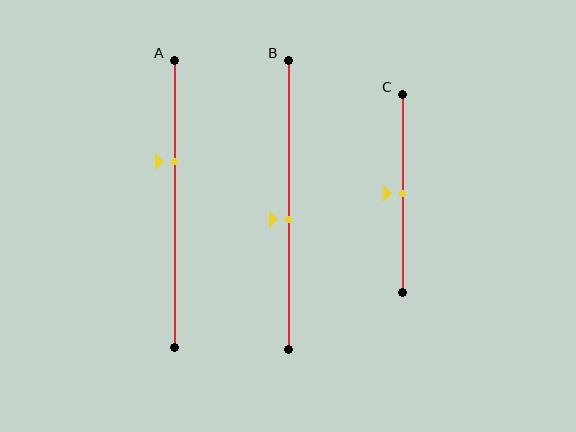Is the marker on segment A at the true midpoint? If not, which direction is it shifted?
No, the marker on segment A is shifted upward by about 15% of the segment length.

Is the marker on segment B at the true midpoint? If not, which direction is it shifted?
No, the marker on segment B is shifted downward by about 5% of the segment length.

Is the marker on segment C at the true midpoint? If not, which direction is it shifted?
Yes, the marker on segment C is at the true midpoint.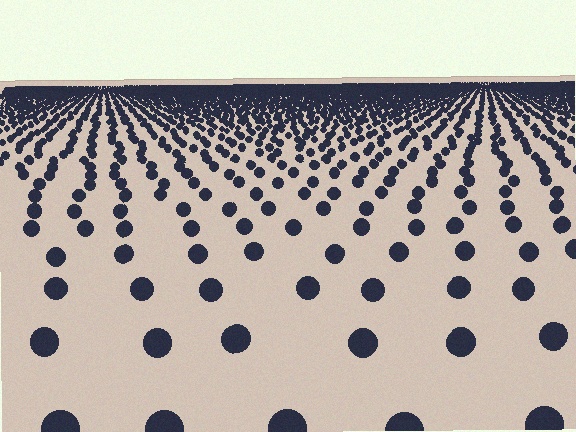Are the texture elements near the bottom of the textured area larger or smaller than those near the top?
Larger. Near the bottom, elements are closer to the viewer and appear at a bigger on-screen size.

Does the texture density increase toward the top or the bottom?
Density increases toward the top.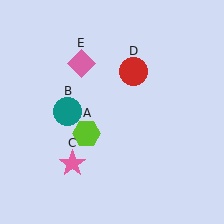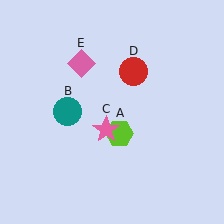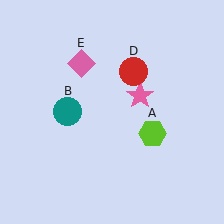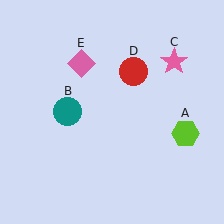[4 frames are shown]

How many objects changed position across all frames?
2 objects changed position: lime hexagon (object A), pink star (object C).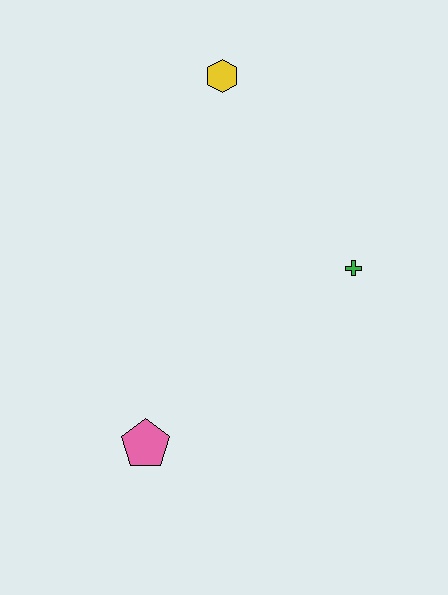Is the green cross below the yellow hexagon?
Yes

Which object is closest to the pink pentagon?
The green cross is closest to the pink pentagon.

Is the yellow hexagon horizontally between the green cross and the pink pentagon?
Yes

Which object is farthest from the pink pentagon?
The yellow hexagon is farthest from the pink pentagon.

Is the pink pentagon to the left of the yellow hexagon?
Yes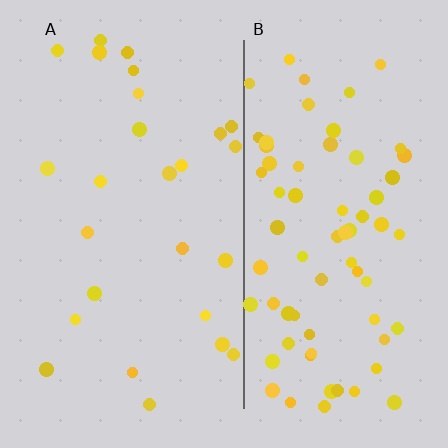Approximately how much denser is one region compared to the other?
Approximately 2.7× — region B over region A.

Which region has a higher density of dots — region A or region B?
B (the right).